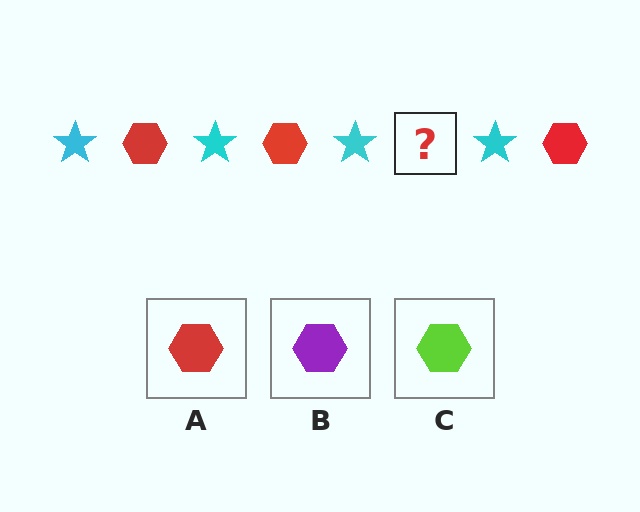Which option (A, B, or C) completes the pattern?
A.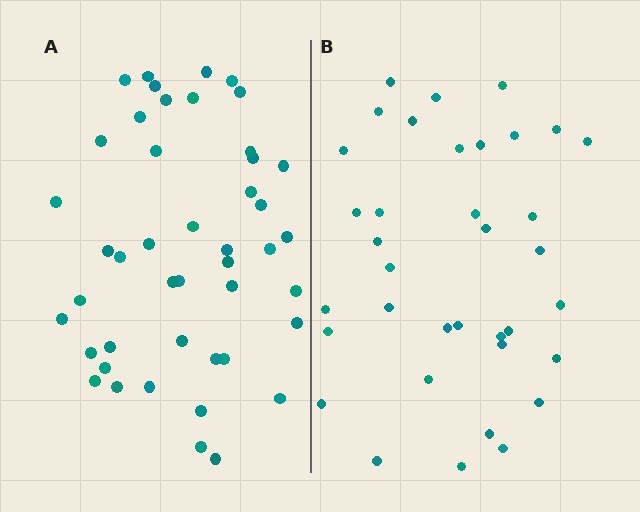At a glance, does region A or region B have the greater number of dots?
Region A (the left region) has more dots.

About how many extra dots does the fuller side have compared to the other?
Region A has roughly 8 or so more dots than region B.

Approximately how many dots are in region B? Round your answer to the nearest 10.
About 40 dots. (The exact count is 36, which rounds to 40.)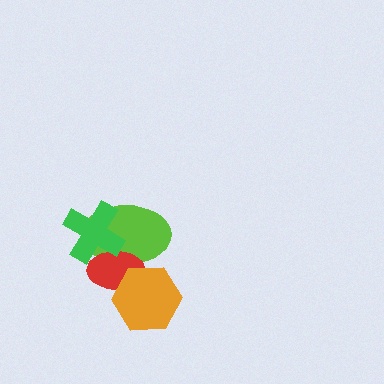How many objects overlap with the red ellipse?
3 objects overlap with the red ellipse.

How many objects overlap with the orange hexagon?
2 objects overlap with the orange hexagon.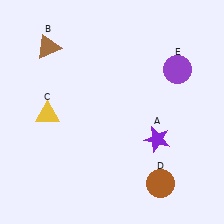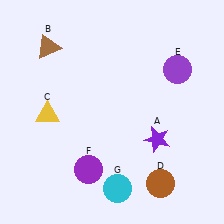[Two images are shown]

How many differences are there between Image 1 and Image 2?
There are 2 differences between the two images.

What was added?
A purple circle (F), a cyan circle (G) were added in Image 2.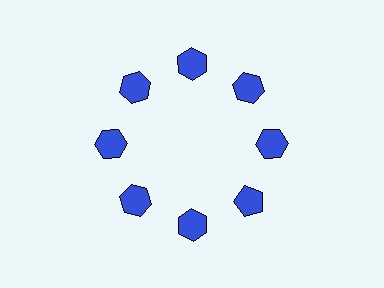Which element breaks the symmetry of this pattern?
The blue pentagon at roughly the 4 o'clock position breaks the symmetry. All other shapes are blue hexagons.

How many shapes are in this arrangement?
There are 8 shapes arranged in a ring pattern.